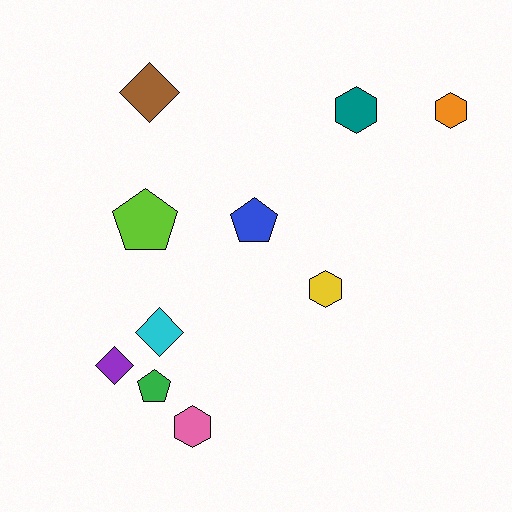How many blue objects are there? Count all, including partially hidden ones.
There is 1 blue object.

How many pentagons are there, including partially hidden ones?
There are 3 pentagons.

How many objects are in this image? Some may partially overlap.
There are 10 objects.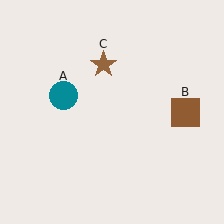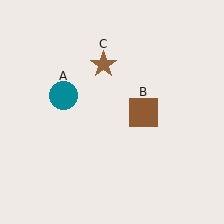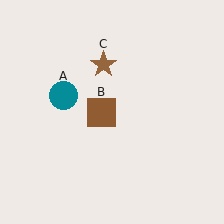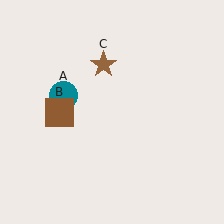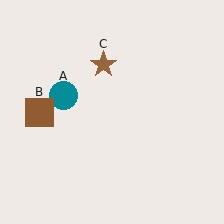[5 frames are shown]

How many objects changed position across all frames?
1 object changed position: brown square (object B).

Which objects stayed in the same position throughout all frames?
Teal circle (object A) and brown star (object C) remained stationary.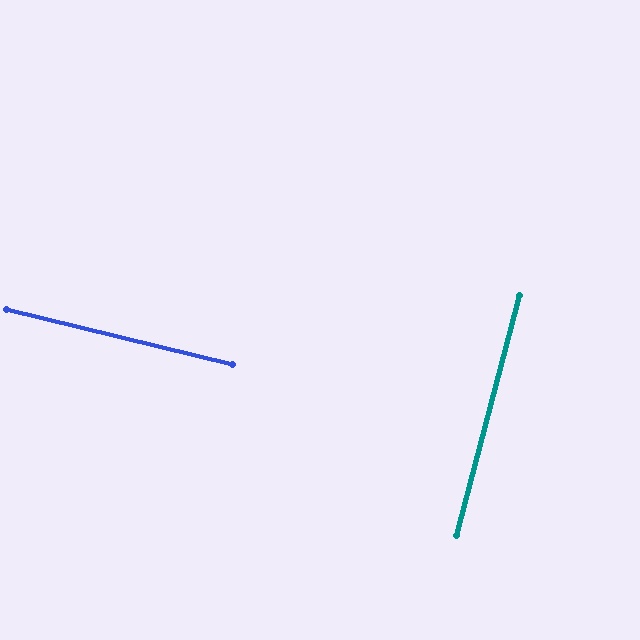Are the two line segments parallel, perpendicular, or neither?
Perpendicular — they meet at approximately 89°.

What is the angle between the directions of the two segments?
Approximately 89 degrees.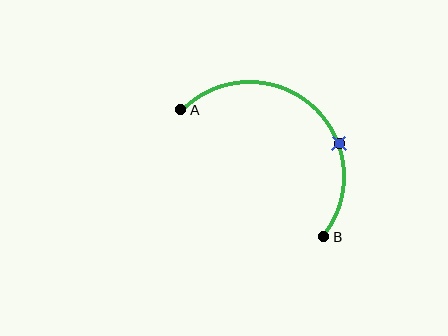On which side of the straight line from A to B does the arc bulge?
The arc bulges above and to the right of the straight line connecting A and B.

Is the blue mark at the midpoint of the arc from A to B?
No. The blue mark lies on the arc but is closer to endpoint B. The arc midpoint would be at the point on the curve equidistant along the arc from both A and B.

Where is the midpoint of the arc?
The arc midpoint is the point on the curve farthest from the straight line joining A and B. It sits above and to the right of that line.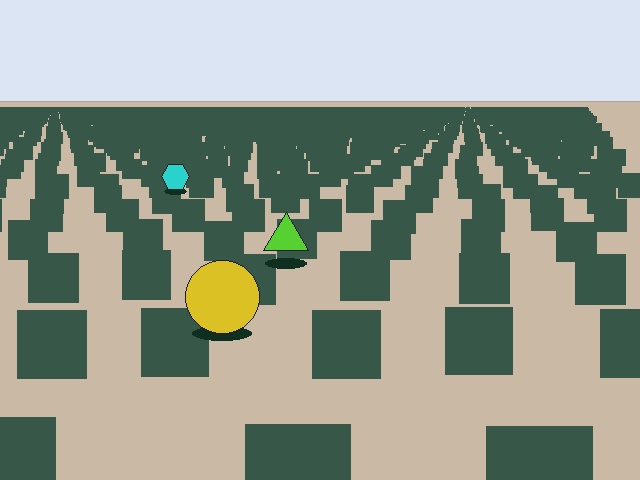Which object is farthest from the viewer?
The cyan hexagon is farthest from the viewer. It appears smaller and the ground texture around it is denser.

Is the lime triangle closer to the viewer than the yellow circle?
No. The yellow circle is closer — you can tell from the texture gradient: the ground texture is coarser near it.